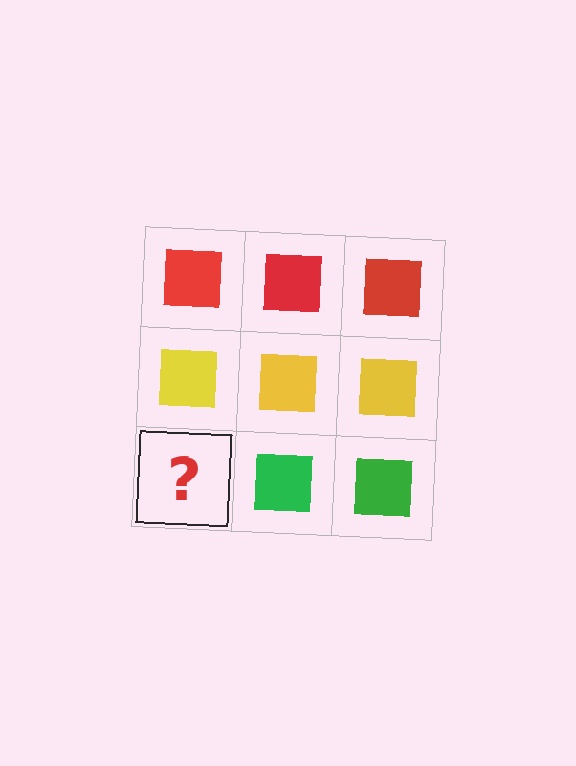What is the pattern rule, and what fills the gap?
The rule is that each row has a consistent color. The gap should be filled with a green square.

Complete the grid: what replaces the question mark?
The question mark should be replaced with a green square.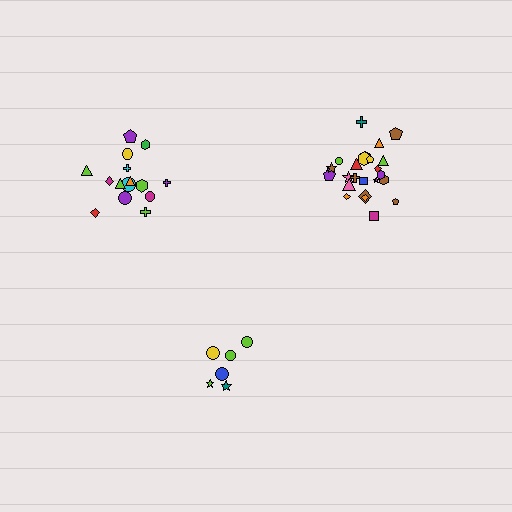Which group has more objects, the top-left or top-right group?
The top-right group.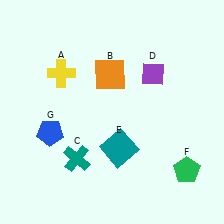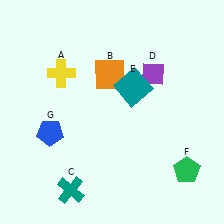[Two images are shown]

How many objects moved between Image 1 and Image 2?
2 objects moved between the two images.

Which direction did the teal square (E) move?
The teal square (E) moved up.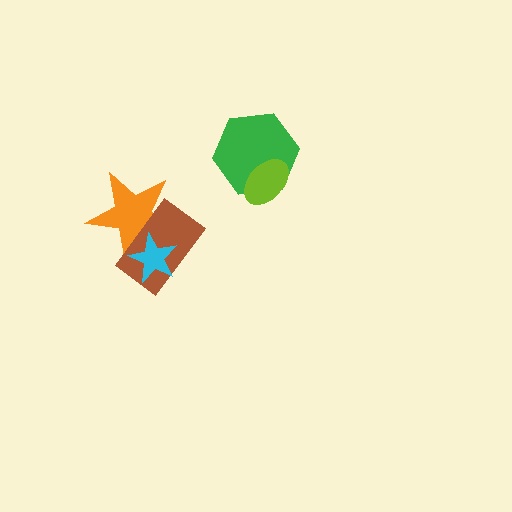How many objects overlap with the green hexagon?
1 object overlaps with the green hexagon.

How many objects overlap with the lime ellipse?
1 object overlaps with the lime ellipse.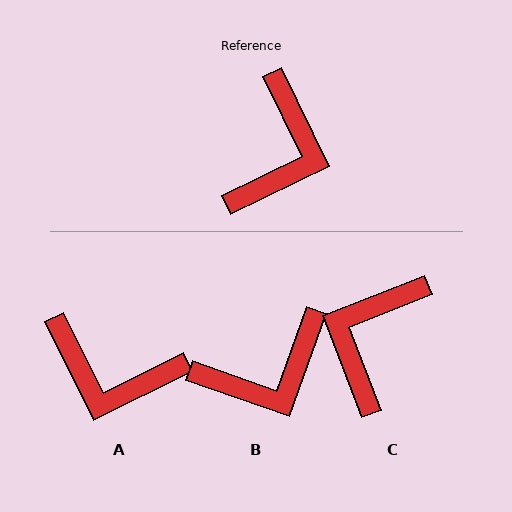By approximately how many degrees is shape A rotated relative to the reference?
Approximately 89 degrees clockwise.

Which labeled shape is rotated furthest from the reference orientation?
C, about 176 degrees away.